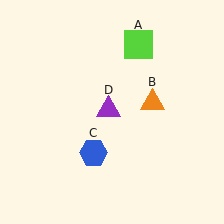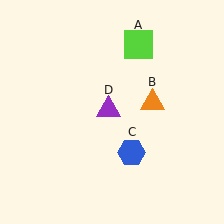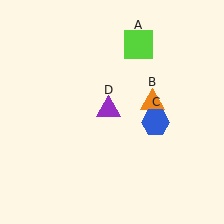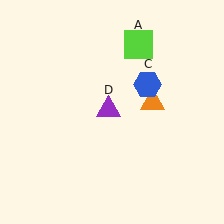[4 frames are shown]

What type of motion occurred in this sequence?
The blue hexagon (object C) rotated counterclockwise around the center of the scene.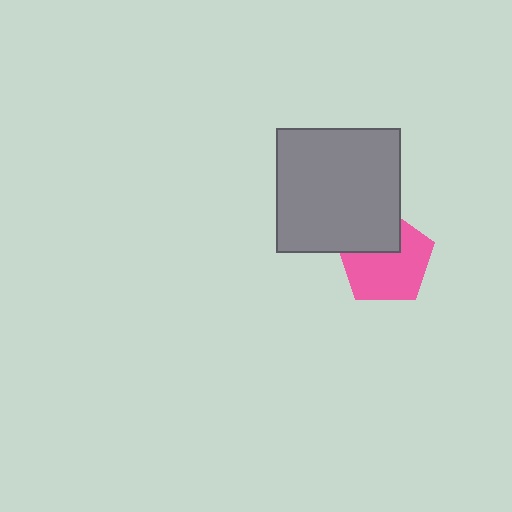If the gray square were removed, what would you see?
You would see the complete pink pentagon.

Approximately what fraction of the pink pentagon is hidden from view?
Roughly 33% of the pink pentagon is hidden behind the gray square.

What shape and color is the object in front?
The object in front is a gray square.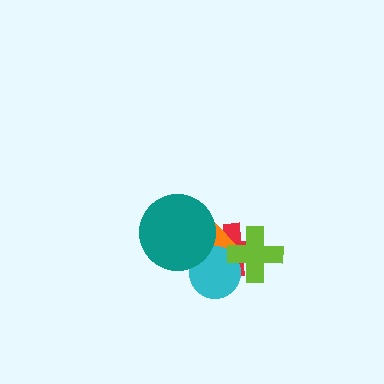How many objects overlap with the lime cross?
2 objects overlap with the lime cross.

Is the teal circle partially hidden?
No, no other shape covers it.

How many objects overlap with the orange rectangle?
3 objects overlap with the orange rectangle.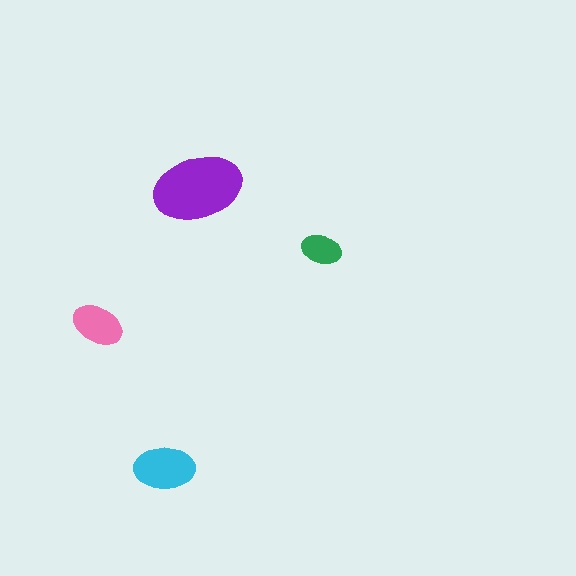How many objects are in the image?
There are 4 objects in the image.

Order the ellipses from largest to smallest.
the purple one, the cyan one, the pink one, the green one.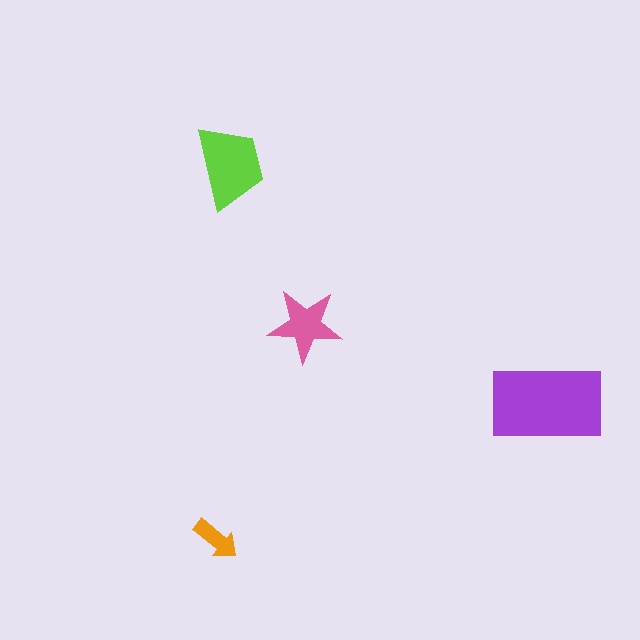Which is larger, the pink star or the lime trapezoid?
The lime trapezoid.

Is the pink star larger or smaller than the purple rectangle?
Smaller.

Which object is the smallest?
The orange arrow.